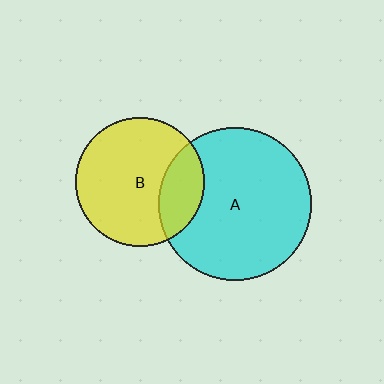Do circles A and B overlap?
Yes.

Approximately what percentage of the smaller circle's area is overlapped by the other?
Approximately 25%.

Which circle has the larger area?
Circle A (cyan).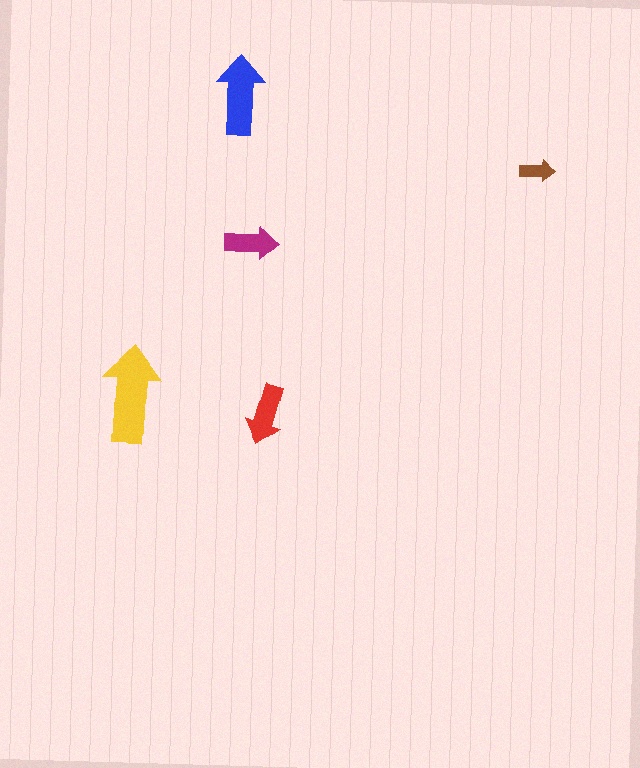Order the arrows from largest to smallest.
the yellow one, the blue one, the red one, the magenta one, the brown one.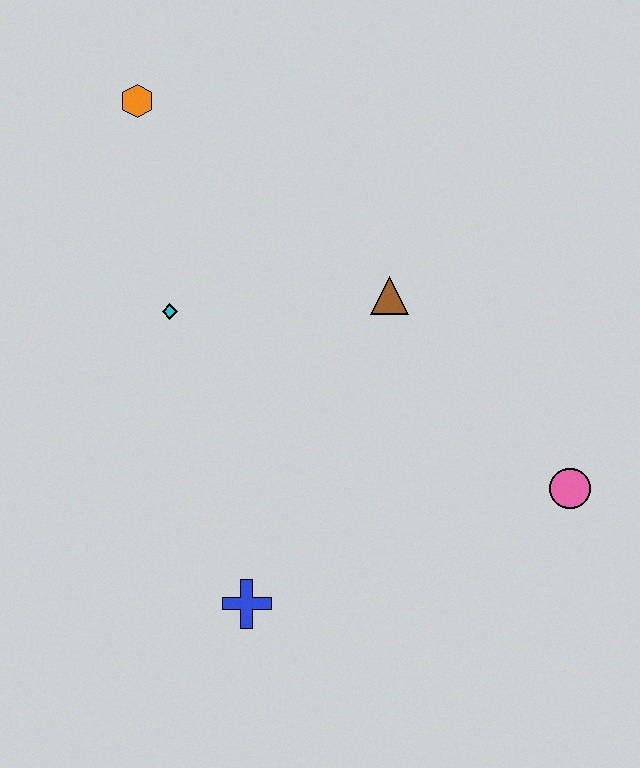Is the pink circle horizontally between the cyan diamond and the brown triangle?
No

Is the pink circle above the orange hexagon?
No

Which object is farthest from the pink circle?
The orange hexagon is farthest from the pink circle.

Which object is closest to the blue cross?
The cyan diamond is closest to the blue cross.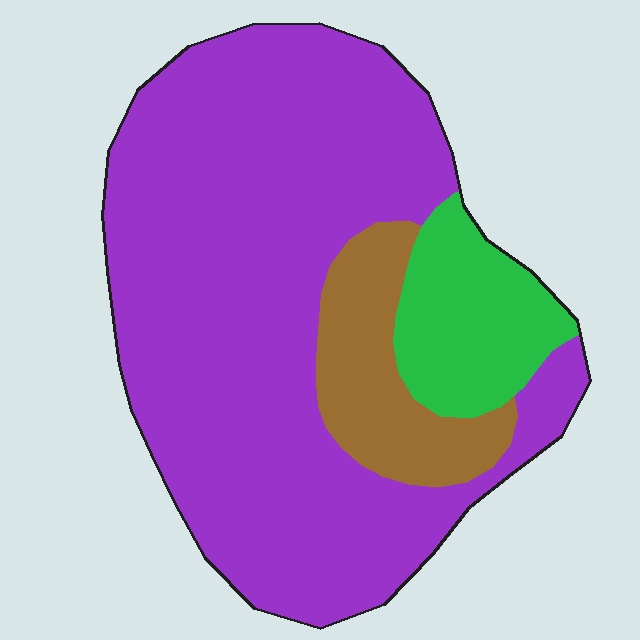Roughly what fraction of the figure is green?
Green covers roughly 15% of the figure.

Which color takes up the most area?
Purple, at roughly 75%.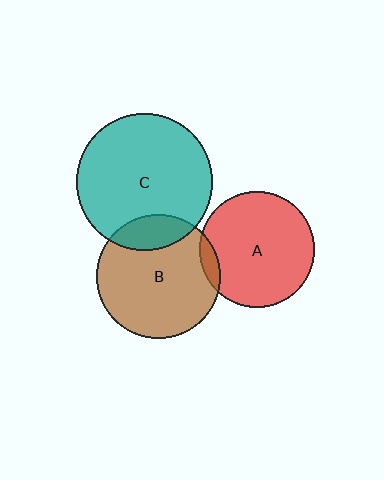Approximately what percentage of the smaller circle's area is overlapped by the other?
Approximately 5%.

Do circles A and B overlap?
Yes.